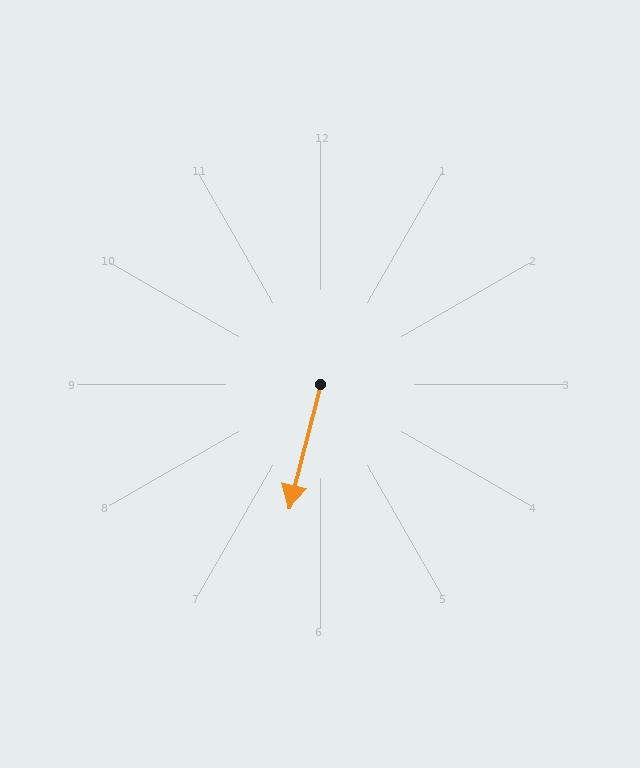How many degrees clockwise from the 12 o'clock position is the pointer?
Approximately 194 degrees.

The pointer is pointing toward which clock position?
Roughly 6 o'clock.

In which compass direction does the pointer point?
South.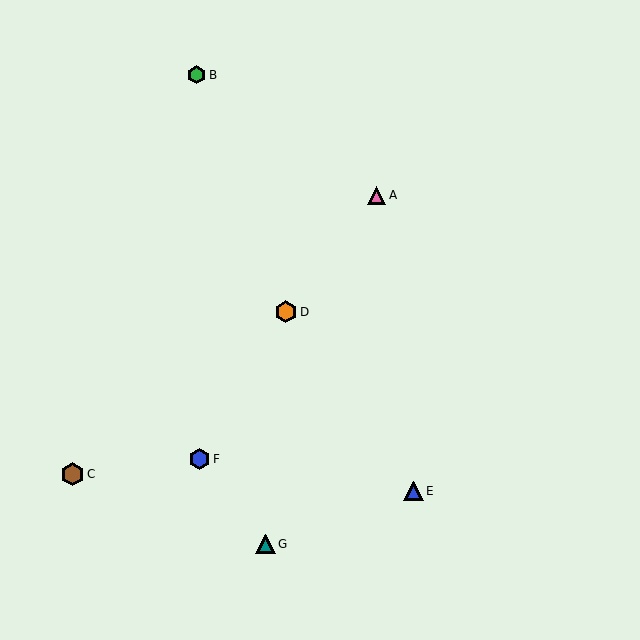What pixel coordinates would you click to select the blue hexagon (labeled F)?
Click at (200, 459) to select the blue hexagon F.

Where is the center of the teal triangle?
The center of the teal triangle is at (266, 544).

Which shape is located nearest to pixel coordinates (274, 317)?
The orange hexagon (labeled D) at (286, 312) is nearest to that location.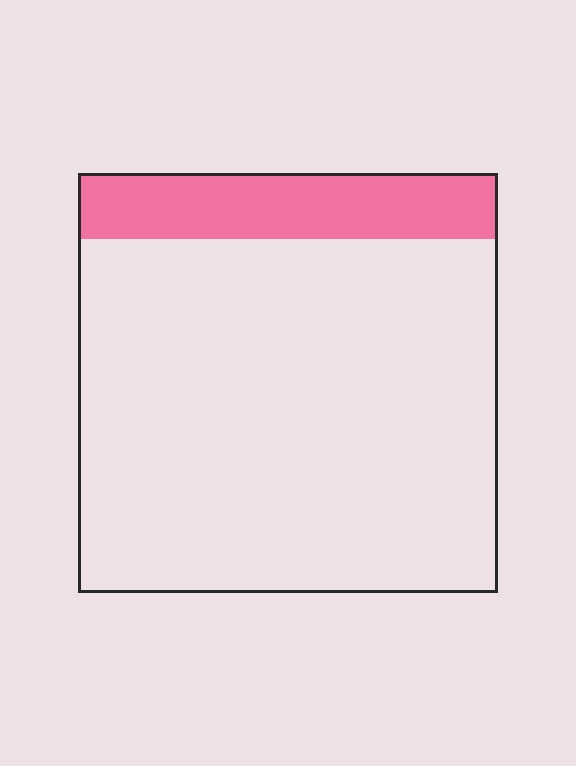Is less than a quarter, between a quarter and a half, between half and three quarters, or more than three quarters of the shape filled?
Less than a quarter.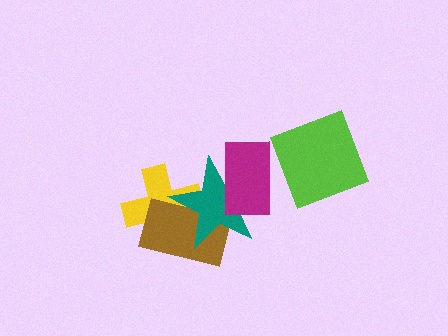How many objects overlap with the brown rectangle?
2 objects overlap with the brown rectangle.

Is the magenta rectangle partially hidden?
No, no other shape covers it.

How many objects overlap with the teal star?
3 objects overlap with the teal star.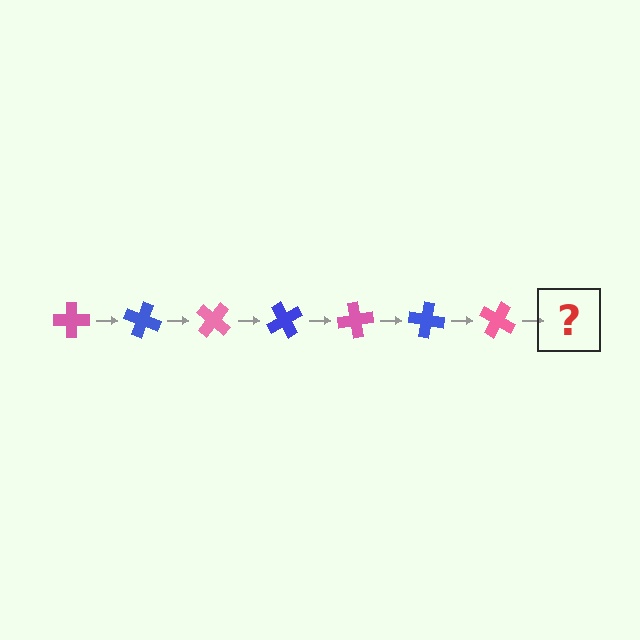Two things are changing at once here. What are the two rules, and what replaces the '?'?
The two rules are that it rotates 20 degrees each step and the color cycles through pink and blue. The '?' should be a blue cross, rotated 140 degrees from the start.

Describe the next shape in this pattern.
It should be a blue cross, rotated 140 degrees from the start.